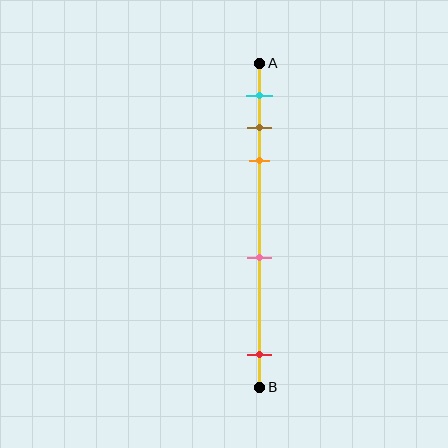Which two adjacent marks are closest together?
The brown and orange marks are the closest adjacent pair.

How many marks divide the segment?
There are 5 marks dividing the segment.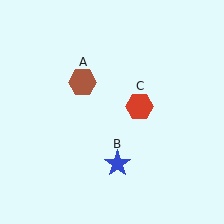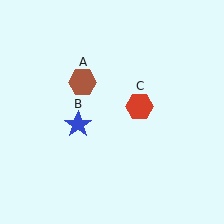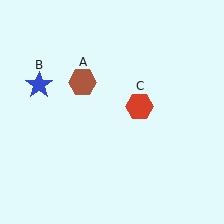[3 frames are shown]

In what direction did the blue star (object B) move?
The blue star (object B) moved up and to the left.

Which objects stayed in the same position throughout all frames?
Brown hexagon (object A) and red hexagon (object C) remained stationary.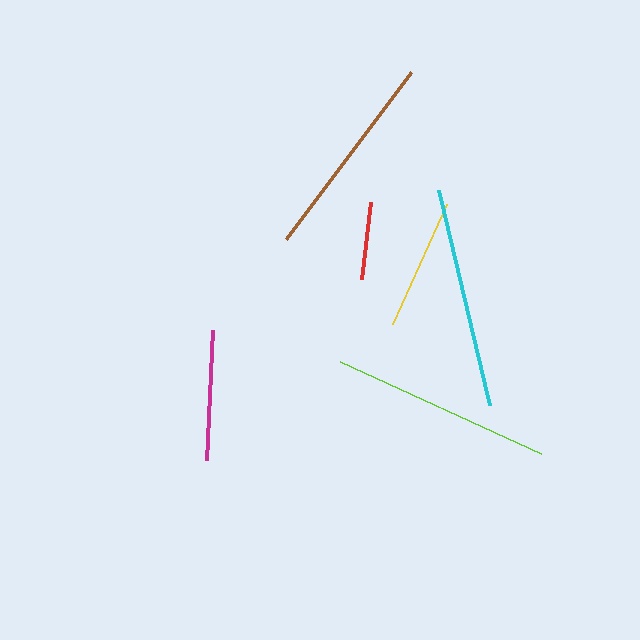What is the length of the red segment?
The red segment is approximately 77 pixels long.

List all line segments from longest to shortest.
From longest to shortest: lime, cyan, brown, yellow, magenta, red.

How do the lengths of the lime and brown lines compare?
The lime and brown lines are approximately the same length.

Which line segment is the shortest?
The red line is the shortest at approximately 77 pixels.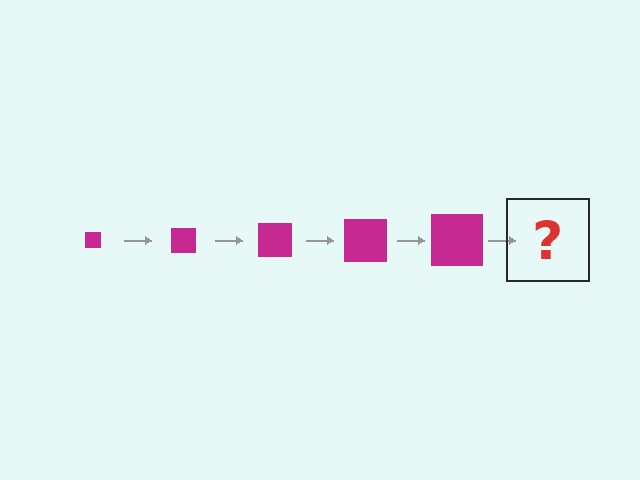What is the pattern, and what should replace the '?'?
The pattern is that the square gets progressively larger each step. The '?' should be a magenta square, larger than the previous one.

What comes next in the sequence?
The next element should be a magenta square, larger than the previous one.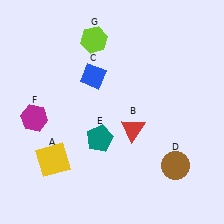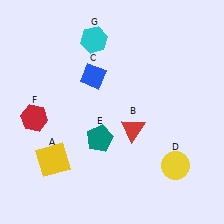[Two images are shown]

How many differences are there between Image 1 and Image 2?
There are 3 differences between the two images.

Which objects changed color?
D changed from brown to yellow. F changed from magenta to red. G changed from lime to cyan.